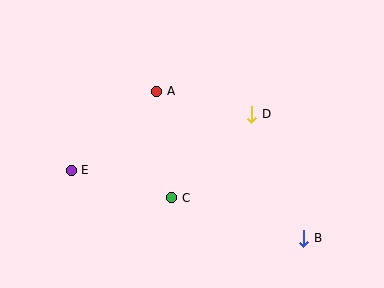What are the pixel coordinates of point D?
Point D is at (252, 114).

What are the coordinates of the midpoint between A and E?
The midpoint between A and E is at (114, 131).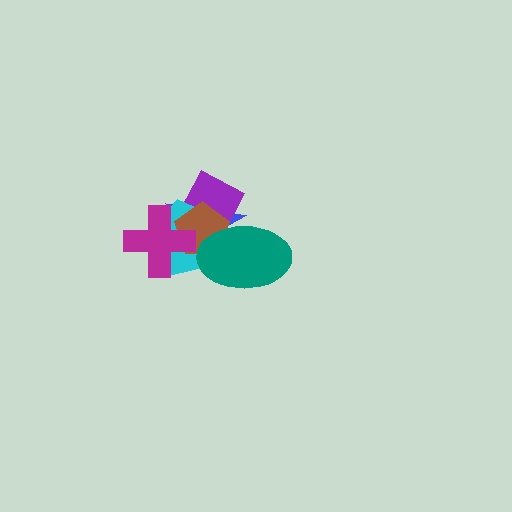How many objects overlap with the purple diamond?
4 objects overlap with the purple diamond.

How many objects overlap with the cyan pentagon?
5 objects overlap with the cyan pentagon.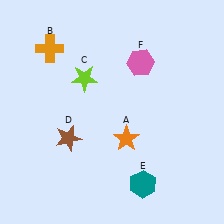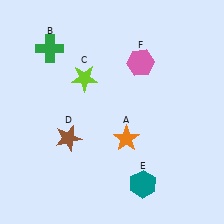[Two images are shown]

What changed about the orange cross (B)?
In Image 1, B is orange. In Image 2, it changed to green.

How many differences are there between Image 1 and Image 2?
There is 1 difference between the two images.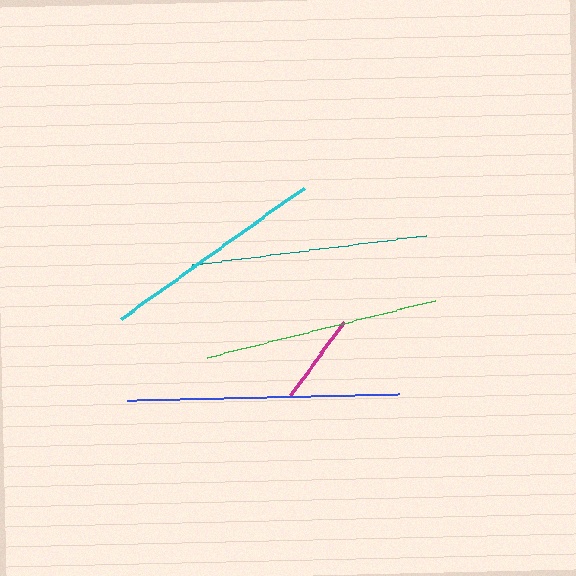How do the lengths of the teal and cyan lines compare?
The teal and cyan lines are approximately the same length.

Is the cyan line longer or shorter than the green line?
The green line is longer than the cyan line.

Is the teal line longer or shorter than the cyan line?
The teal line is longer than the cyan line.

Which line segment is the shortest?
The magenta line is the shortest at approximately 90 pixels.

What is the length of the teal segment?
The teal segment is approximately 235 pixels long.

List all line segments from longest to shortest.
From longest to shortest: blue, teal, green, cyan, magenta.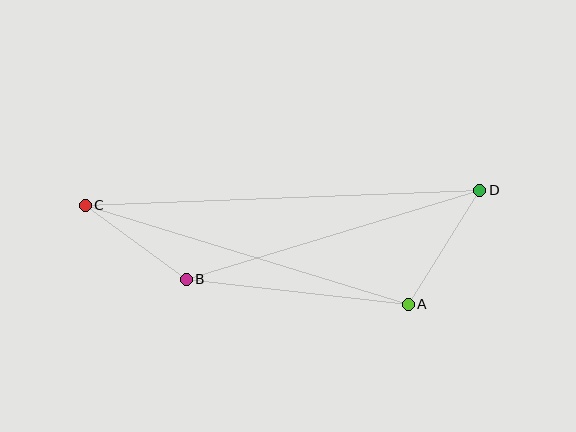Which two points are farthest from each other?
Points C and D are farthest from each other.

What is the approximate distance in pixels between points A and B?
The distance between A and B is approximately 224 pixels.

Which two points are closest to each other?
Points B and C are closest to each other.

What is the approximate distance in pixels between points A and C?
The distance between A and C is approximately 338 pixels.